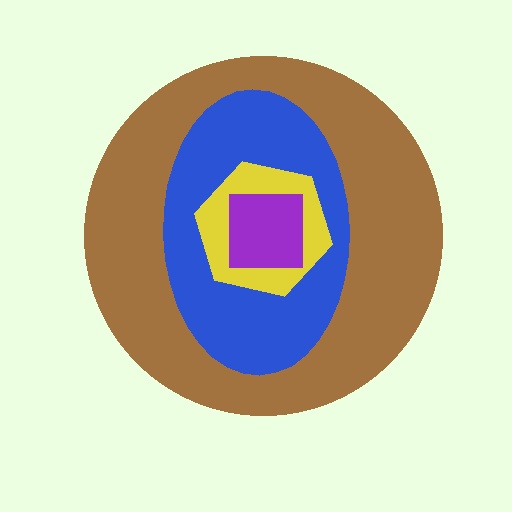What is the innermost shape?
The purple square.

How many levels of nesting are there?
4.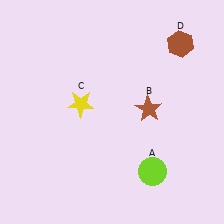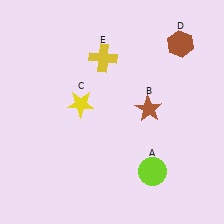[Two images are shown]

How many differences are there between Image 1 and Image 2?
There is 1 difference between the two images.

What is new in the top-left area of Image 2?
A yellow cross (E) was added in the top-left area of Image 2.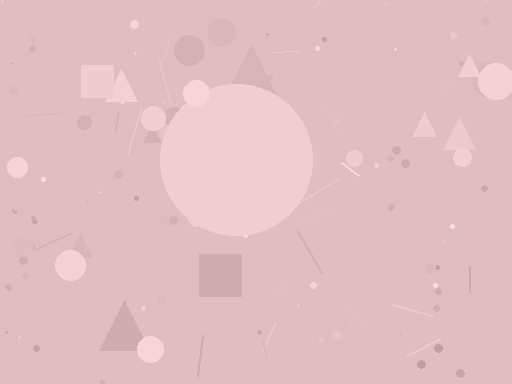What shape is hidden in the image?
A circle is hidden in the image.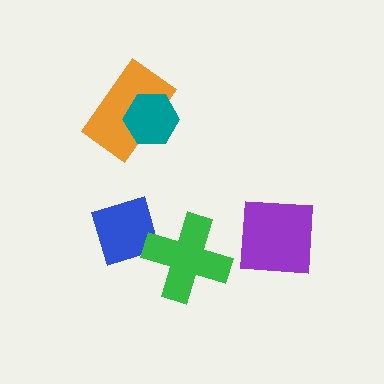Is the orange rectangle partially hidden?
Yes, it is partially covered by another shape.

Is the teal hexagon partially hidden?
No, no other shape covers it.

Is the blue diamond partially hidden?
Yes, it is partially covered by another shape.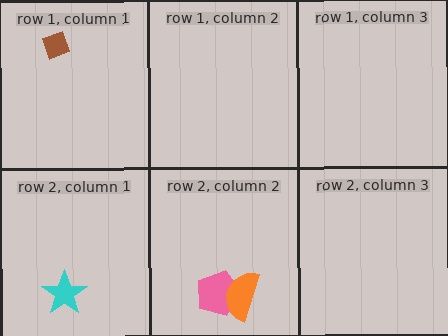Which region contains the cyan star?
The row 2, column 1 region.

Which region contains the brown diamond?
The row 1, column 1 region.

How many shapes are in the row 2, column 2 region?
2.